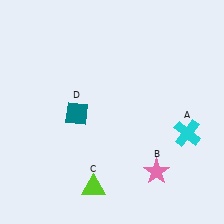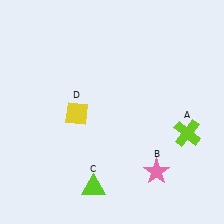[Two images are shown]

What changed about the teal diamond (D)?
In Image 1, D is teal. In Image 2, it changed to yellow.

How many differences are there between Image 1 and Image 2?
There are 2 differences between the two images.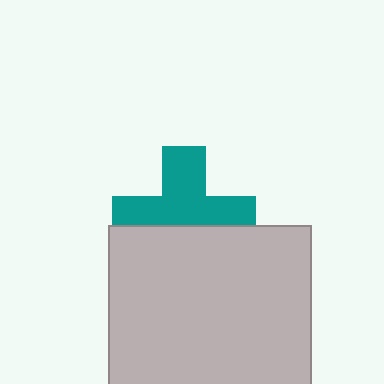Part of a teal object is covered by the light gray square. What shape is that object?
It is a cross.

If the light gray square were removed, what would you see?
You would see the complete teal cross.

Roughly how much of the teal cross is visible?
About half of it is visible (roughly 60%).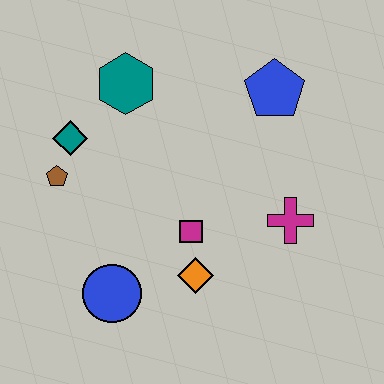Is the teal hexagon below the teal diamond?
No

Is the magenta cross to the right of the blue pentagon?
Yes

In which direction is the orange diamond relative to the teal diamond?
The orange diamond is below the teal diamond.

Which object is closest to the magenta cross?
The magenta square is closest to the magenta cross.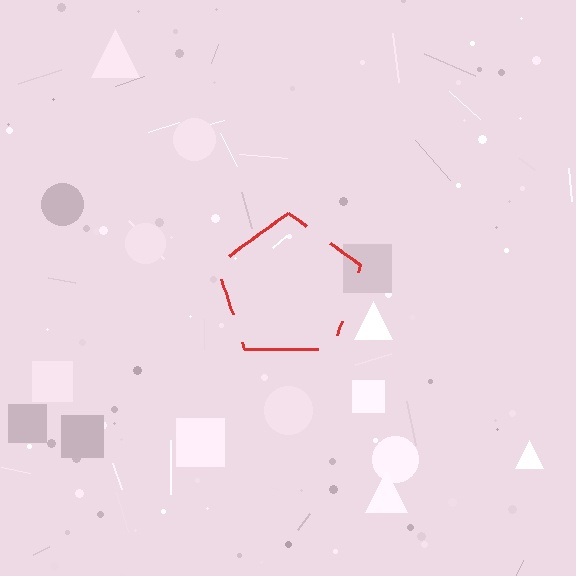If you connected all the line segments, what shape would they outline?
They would outline a pentagon.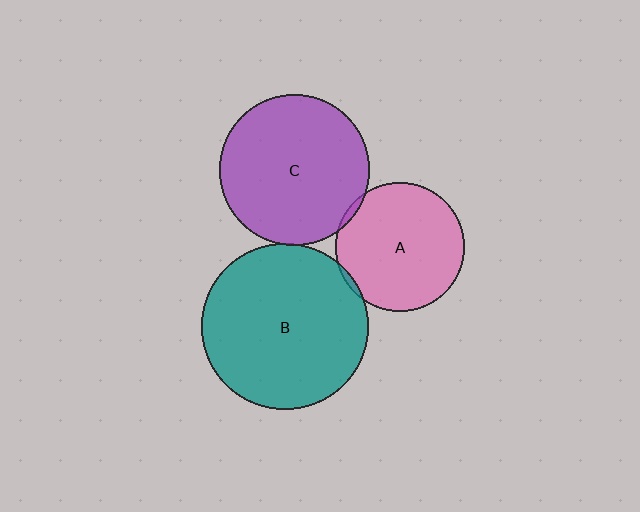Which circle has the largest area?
Circle B (teal).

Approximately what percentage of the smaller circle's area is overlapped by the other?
Approximately 5%.